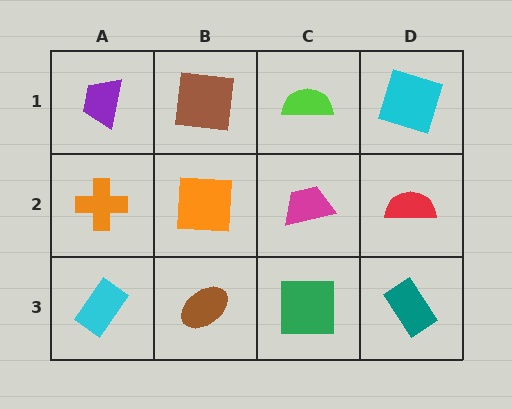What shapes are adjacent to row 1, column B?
An orange square (row 2, column B), a purple trapezoid (row 1, column A), a lime semicircle (row 1, column C).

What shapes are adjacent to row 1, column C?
A magenta trapezoid (row 2, column C), a brown square (row 1, column B), a cyan square (row 1, column D).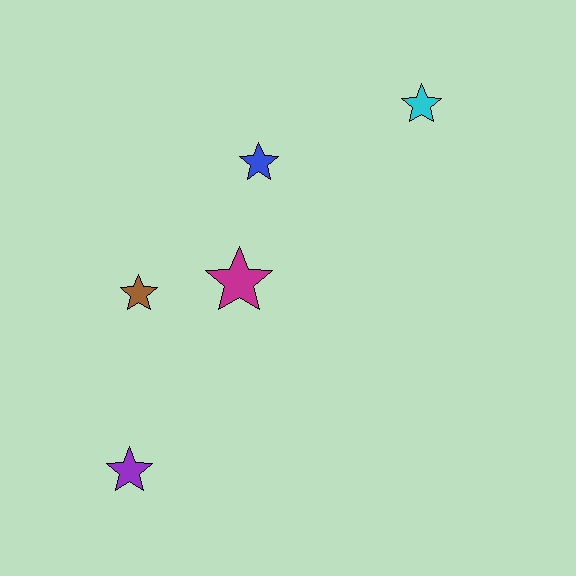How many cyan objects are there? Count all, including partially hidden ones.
There is 1 cyan object.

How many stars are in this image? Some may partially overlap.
There are 5 stars.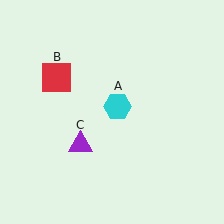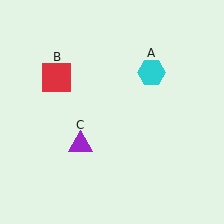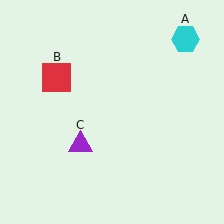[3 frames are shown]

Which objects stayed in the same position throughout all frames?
Red square (object B) and purple triangle (object C) remained stationary.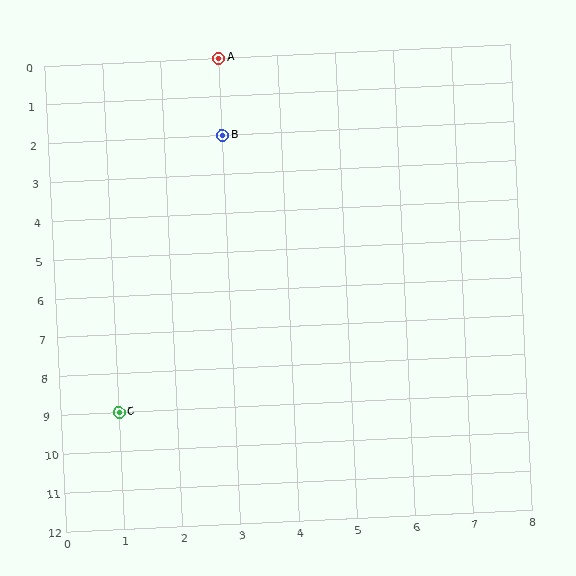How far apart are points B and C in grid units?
Points B and C are 2 columns and 7 rows apart (about 7.3 grid units diagonally).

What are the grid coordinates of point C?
Point C is at grid coordinates (1, 9).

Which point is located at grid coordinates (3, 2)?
Point B is at (3, 2).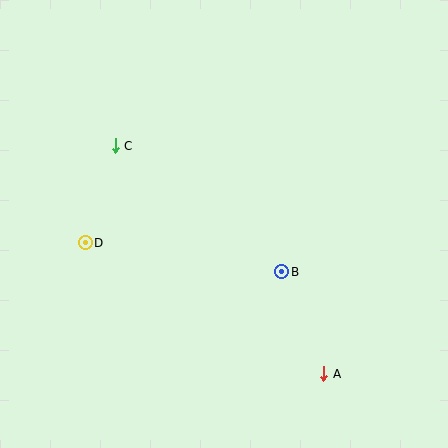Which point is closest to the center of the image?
Point B at (282, 272) is closest to the center.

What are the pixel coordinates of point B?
Point B is at (282, 272).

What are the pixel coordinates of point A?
Point A is at (324, 374).